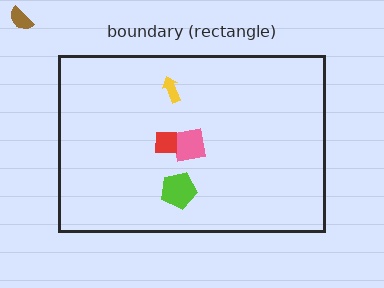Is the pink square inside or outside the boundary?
Inside.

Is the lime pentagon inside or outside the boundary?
Inside.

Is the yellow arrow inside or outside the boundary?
Inside.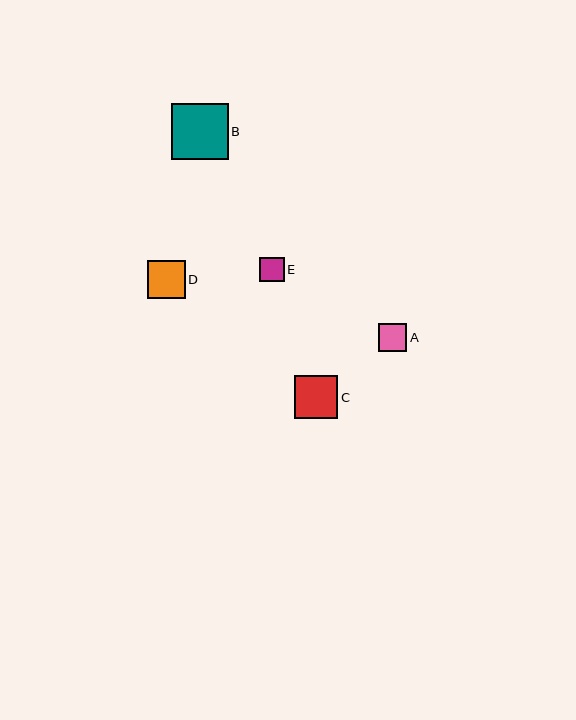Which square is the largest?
Square B is the largest with a size of approximately 56 pixels.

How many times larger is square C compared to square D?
Square C is approximately 1.1 times the size of square D.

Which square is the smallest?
Square E is the smallest with a size of approximately 25 pixels.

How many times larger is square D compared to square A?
Square D is approximately 1.4 times the size of square A.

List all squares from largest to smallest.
From largest to smallest: B, C, D, A, E.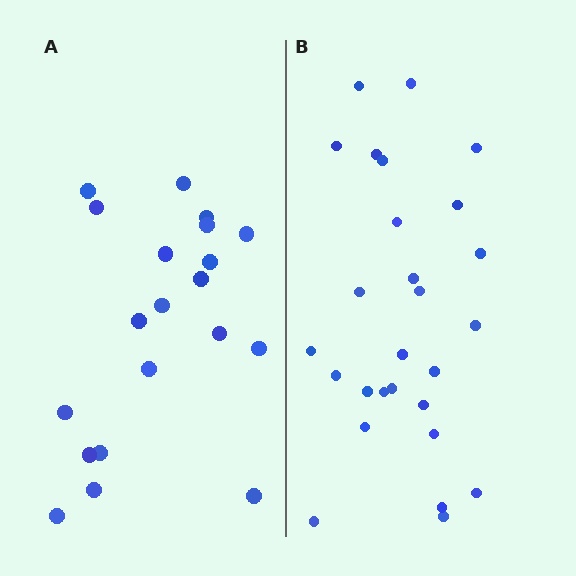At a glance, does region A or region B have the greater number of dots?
Region B (the right region) has more dots.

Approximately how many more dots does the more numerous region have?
Region B has roughly 8 or so more dots than region A.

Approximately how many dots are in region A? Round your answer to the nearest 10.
About 20 dots.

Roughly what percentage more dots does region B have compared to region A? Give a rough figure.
About 35% more.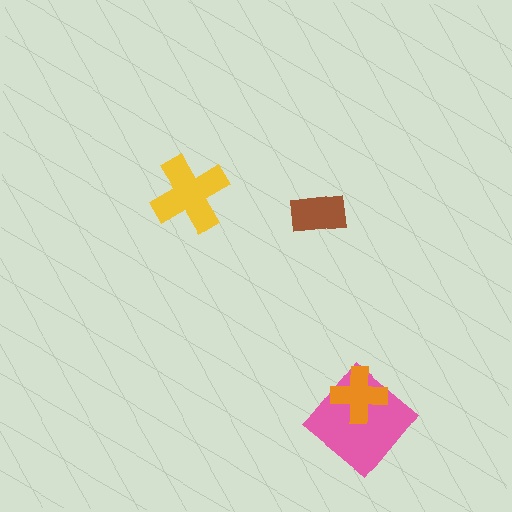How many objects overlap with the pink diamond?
1 object overlaps with the pink diamond.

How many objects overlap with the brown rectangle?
0 objects overlap with the brown rectangle.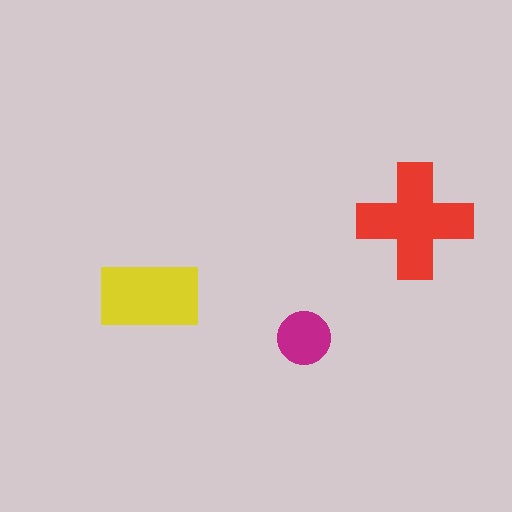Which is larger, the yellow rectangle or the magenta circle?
The yellow rectangle.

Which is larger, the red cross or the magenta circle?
The red cross.